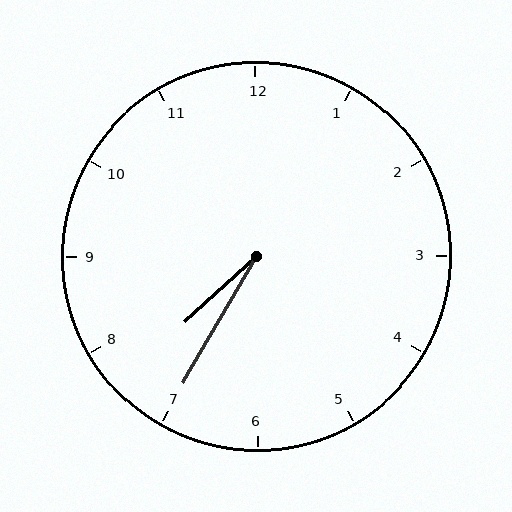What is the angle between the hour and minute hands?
Approximately 18 degrees.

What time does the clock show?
7:35.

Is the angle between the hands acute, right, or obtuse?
It is acute.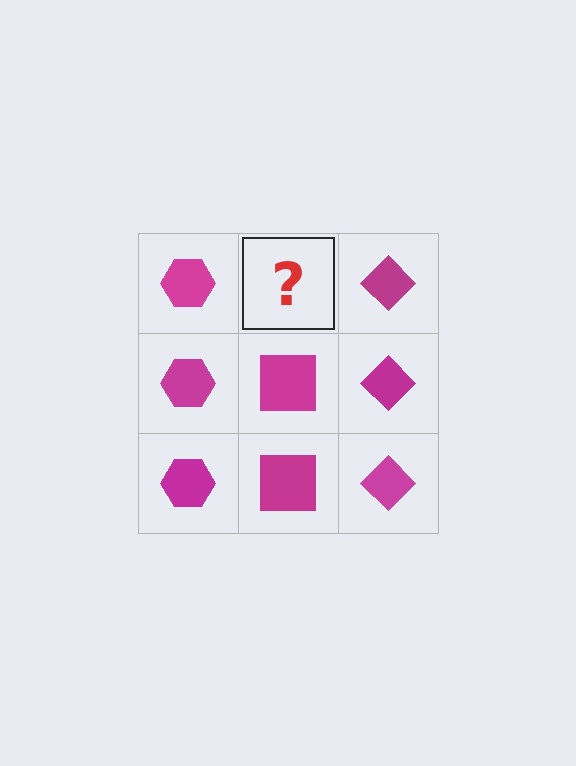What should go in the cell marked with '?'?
The missing cell should contain a magenta square.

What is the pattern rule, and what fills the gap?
The rule is that each column has a consistent shape. The gap should be filled with a magenta square.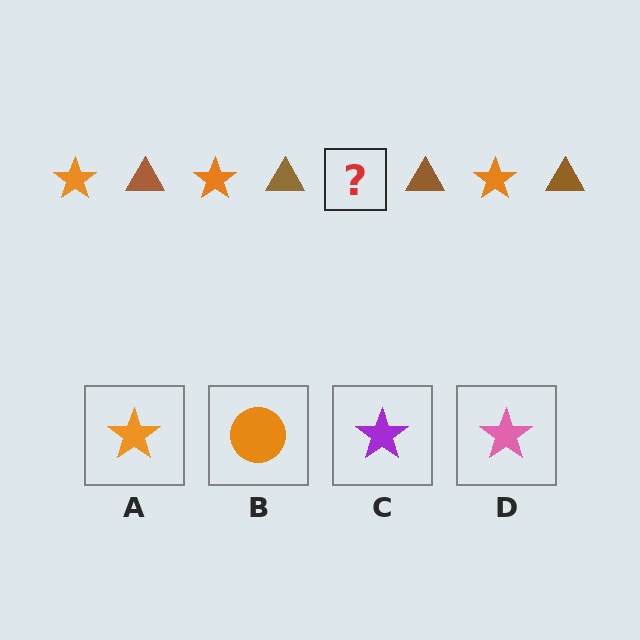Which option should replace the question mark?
Option A.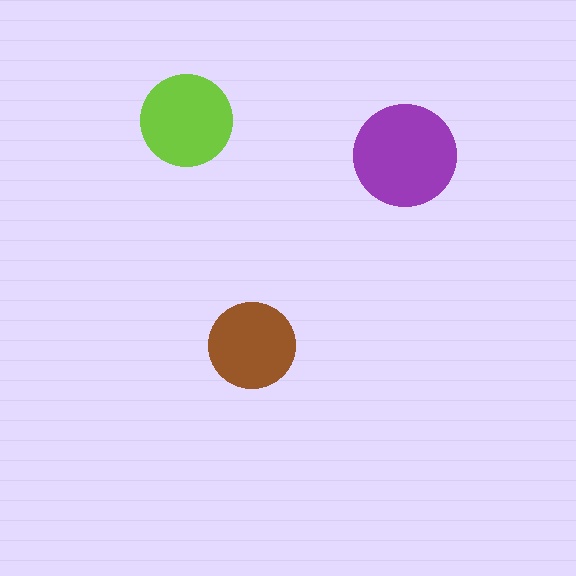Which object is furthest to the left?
The lime circle is leftmost.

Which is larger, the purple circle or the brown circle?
The purple one.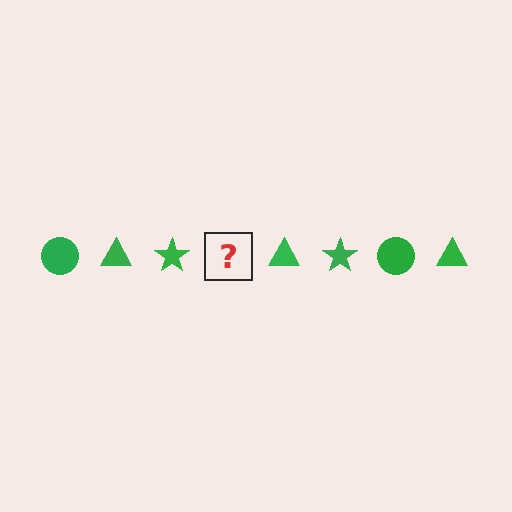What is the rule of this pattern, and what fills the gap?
The rule is that the pattern cycles through circle, triangle, star shapes in green. The gap should be filled with a green circle.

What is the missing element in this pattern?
The missing element is a green circle.